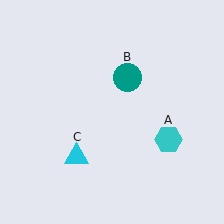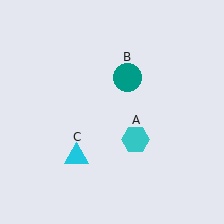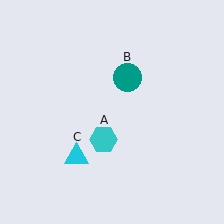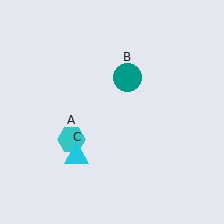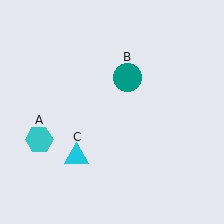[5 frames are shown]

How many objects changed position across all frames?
1 object changed position: cyan hexagon (object A).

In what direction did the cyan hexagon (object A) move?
The cyan hexagon (object A) moved left.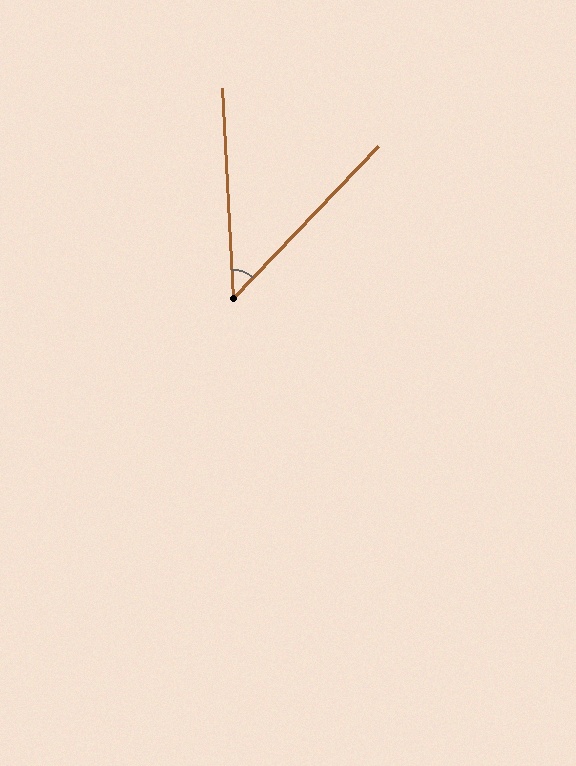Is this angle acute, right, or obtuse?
It is acute.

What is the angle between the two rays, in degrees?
Approximately 47 degrees.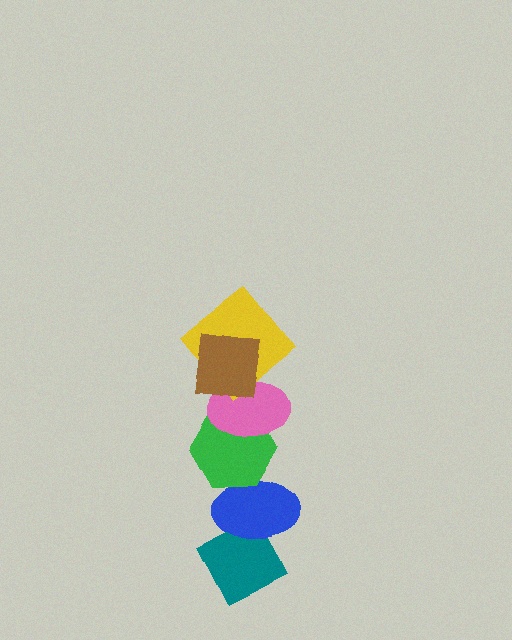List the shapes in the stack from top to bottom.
From top to bottom: the brown square, the yellow diamond, the pink ellipse, the green hexagon, the blue ellipse, the teal diamond.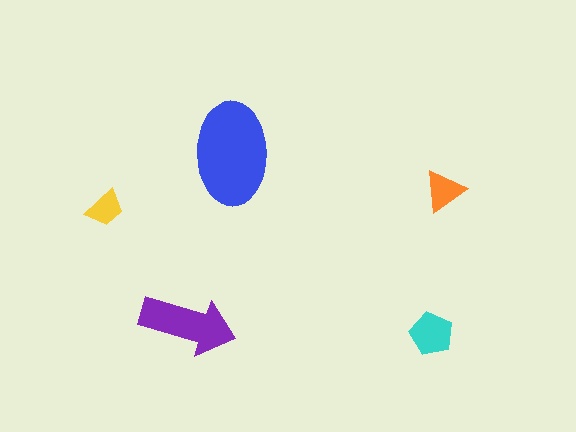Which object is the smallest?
The yellow trapezoid.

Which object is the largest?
The blue ellipse.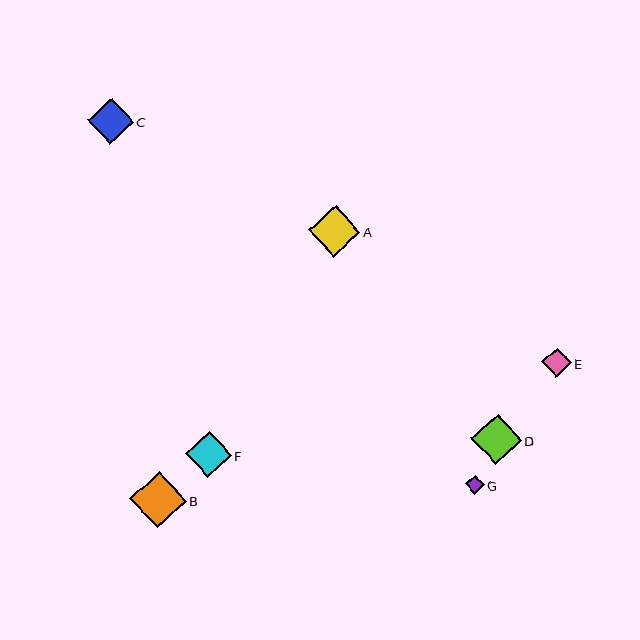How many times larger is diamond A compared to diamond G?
Diamond A is approximately 2.8 times the size of diamond G.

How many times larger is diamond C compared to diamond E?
Diamond C is approximately 1.6 times the size of diamond E.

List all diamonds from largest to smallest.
From largest to smallest: B, A, D, C, F, E, G.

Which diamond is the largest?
Diamond B is the largest with a size of approximately 56 pixels.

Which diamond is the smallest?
Diamond G is the smallest with a size of approximately 19 pixels.